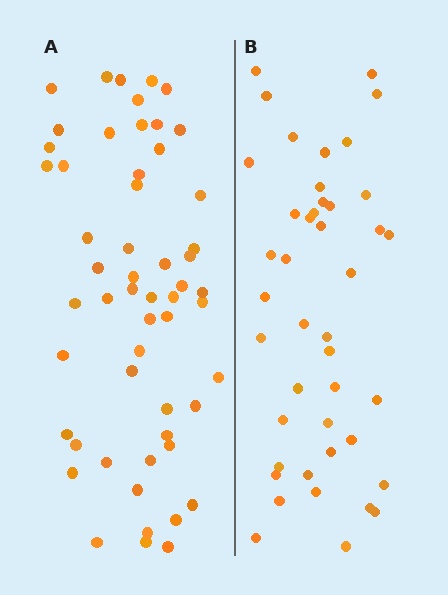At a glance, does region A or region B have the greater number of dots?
Region A (the left region) has more dots.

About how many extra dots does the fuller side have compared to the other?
Region A has roughly 12 or so more dots than region B.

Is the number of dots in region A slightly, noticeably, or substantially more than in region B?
Region A has noticeably more, but not dramatically so. The ratio is roughly 1.3 to 1.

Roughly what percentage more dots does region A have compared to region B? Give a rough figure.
About 30% more.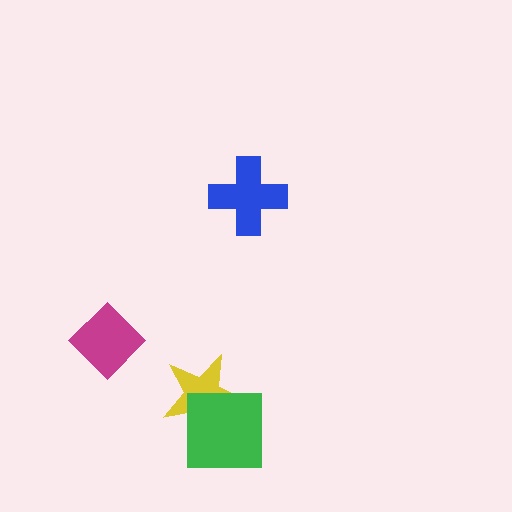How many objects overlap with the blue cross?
0 objects overlap with the blue cross.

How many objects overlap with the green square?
1 object overlaps with the green square.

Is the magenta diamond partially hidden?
No, no other shape covers it.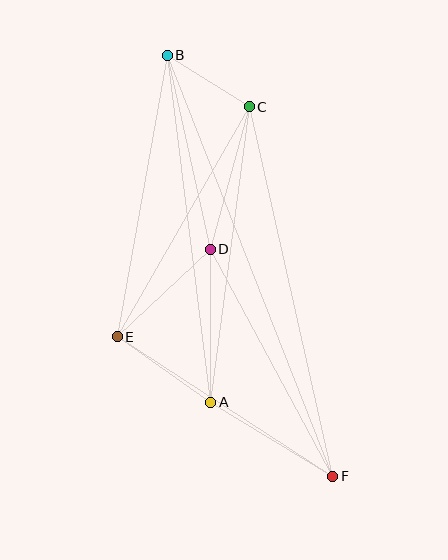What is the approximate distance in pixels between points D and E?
The distance between D and E is approximately 128 pixels.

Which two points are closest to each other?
Points B and C are closest to each other.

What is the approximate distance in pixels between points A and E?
The distance between A and E is approximately 115 pixels.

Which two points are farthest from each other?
Points B and F are farthest from each other.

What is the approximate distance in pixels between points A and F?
The distance between A and F is approximately 143 pixels.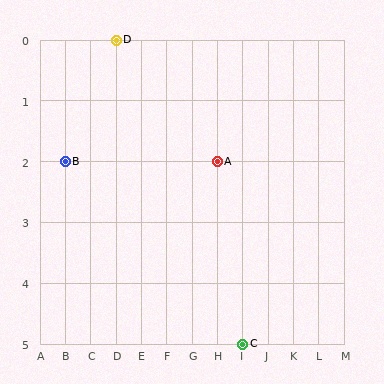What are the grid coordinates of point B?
Point B is at grid coordinates (B, 2).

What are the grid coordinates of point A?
Point A is at grid coordinates (H, 2).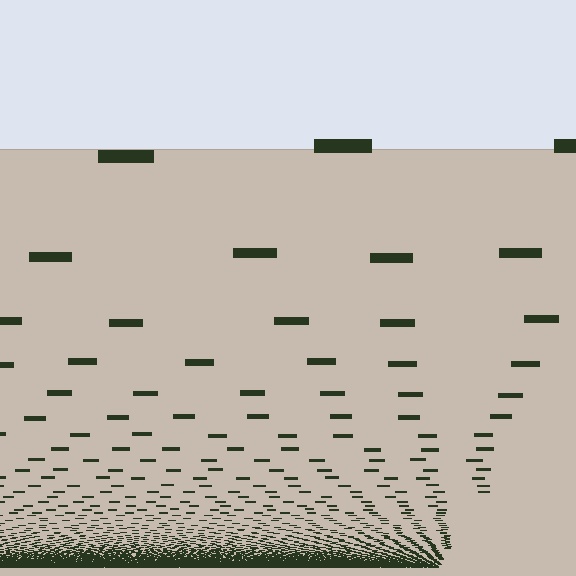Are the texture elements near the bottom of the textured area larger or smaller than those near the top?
Smaller. The gradient is inverted — elements near the bottom are smaller and denser.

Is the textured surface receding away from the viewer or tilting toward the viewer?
The surface appears to tilt toward the viewer. Texture elements get larger and sparser toward the top.